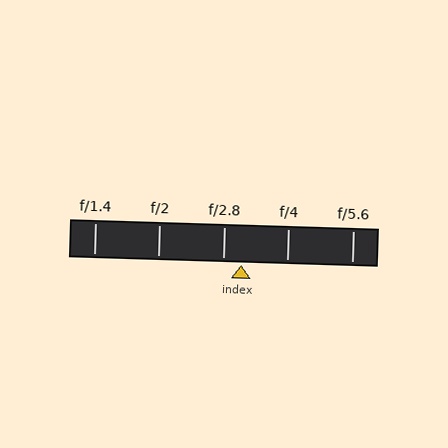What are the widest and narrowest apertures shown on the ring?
The widest aperture shown is f/1.4 and the narrowest is f/5.6.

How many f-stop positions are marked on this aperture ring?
There are 5 f-stop positions marked.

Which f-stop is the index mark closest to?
The index mark is closest to f/2.8.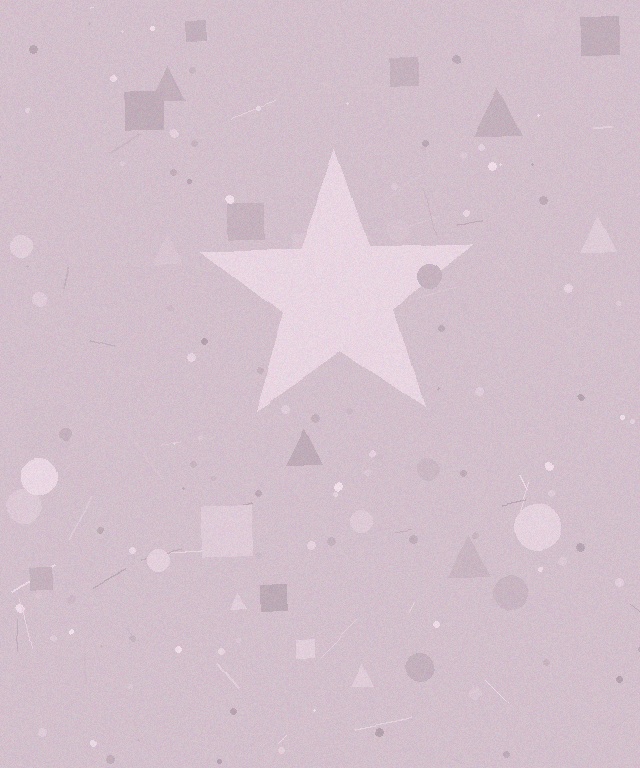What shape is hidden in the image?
A star is hidden in the image.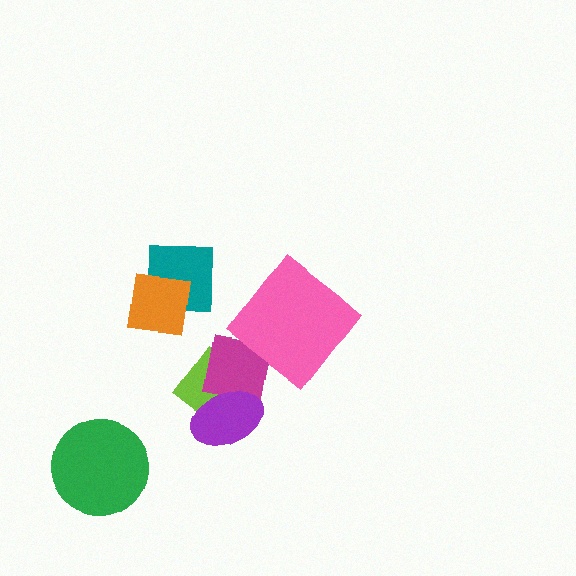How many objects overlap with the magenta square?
3 objects overlap with the magenta square.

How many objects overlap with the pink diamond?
1 object overlaps with the pink diamond.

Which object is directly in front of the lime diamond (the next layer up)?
The magenta square is directly in front of the lime diamond.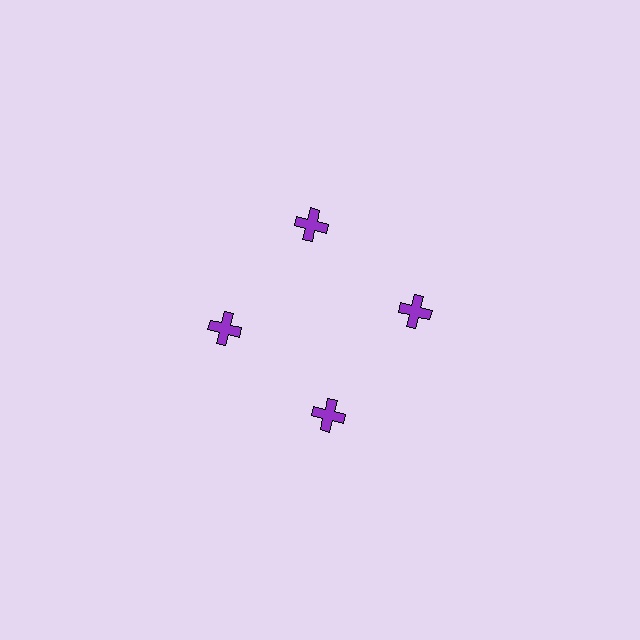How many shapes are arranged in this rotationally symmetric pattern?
There are 4 shapes, arranged in 4 groups of 1.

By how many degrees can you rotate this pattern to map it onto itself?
The pattern maps onto itself every 90 degrees of rotation.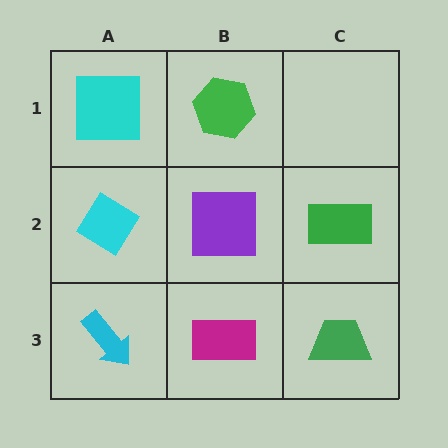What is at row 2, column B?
A purple square.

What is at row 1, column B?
A green hexagon.